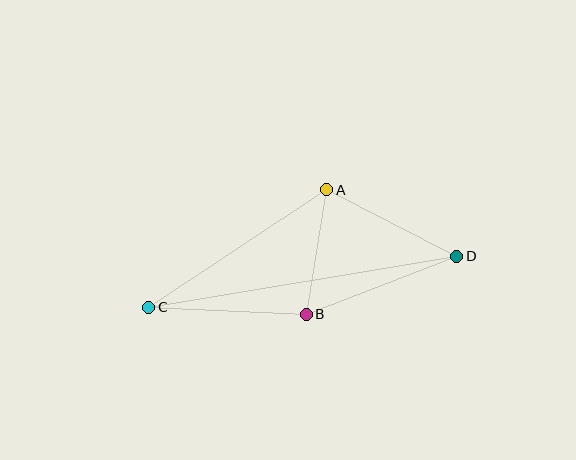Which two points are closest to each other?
Points A and B are closest to each other.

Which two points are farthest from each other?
Points C and D are farthest from each other.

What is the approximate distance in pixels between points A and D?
The distance between A and D is approximately 146 pixels.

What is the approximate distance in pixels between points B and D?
The distance between B and D is approximately 161 pixels.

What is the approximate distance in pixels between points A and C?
The distance between A and C is approximately 213 pixels.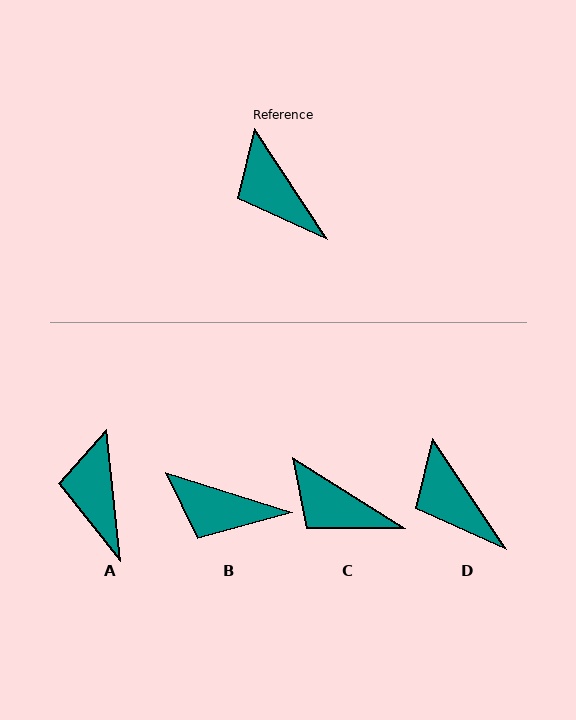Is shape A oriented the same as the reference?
No, it is off by about 28 degrees.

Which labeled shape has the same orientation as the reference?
D.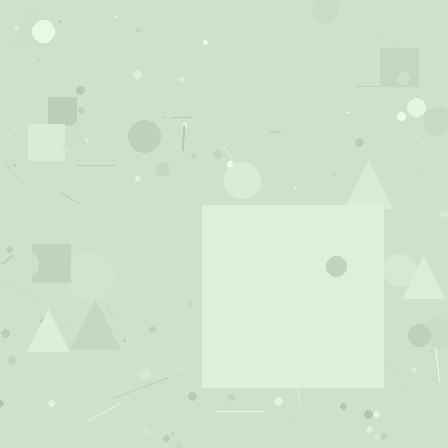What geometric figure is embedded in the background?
A square is embedded in the background.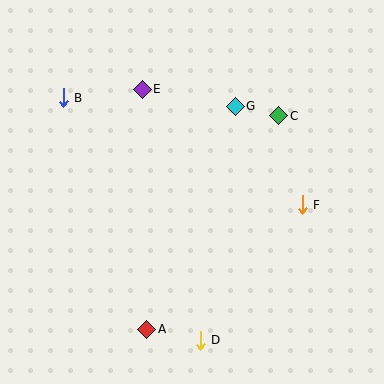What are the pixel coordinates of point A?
Point A is at (147, 329).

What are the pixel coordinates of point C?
Point C is at (278, 116).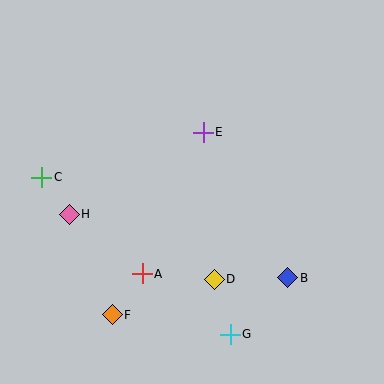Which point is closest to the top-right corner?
Point E is closest to the top-right corner.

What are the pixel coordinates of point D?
Point D is at (214, 279).